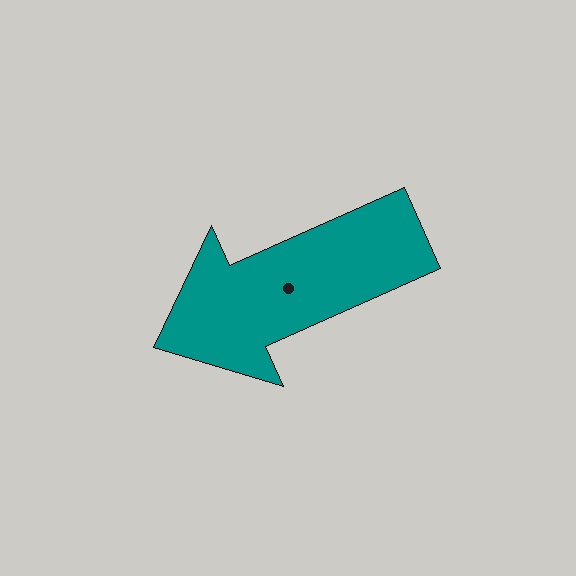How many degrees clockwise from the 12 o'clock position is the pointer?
Approximately 246 degrees.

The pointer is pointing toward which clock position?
Roughly 8 o'clock.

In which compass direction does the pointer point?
Southwest.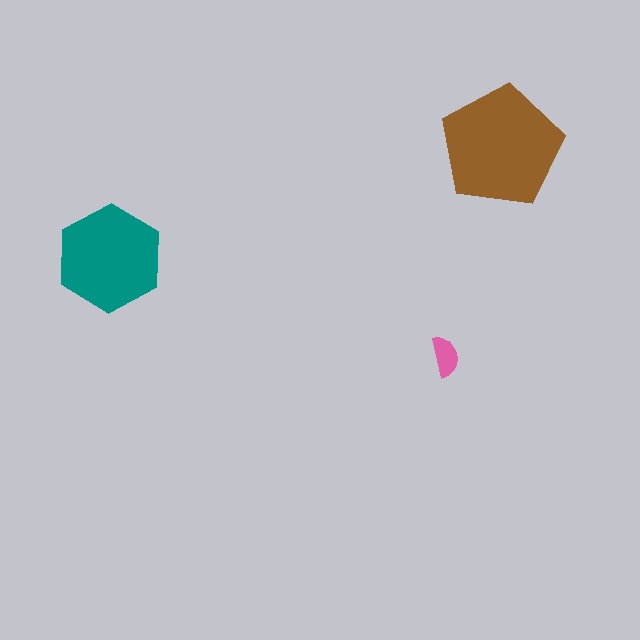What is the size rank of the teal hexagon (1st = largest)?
2nd.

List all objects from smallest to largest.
The pink semicircle, the teal hexagon, the brown pentagon.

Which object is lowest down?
The pink semicircle is bottommost.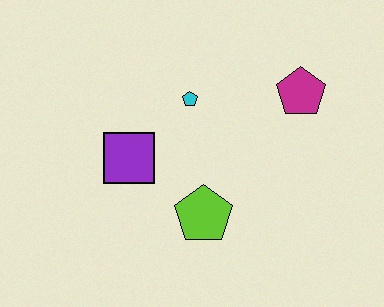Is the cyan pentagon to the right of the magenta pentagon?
No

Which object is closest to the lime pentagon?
The purple square is closest to the lime pentagon.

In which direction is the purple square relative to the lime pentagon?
The purple square is to the left of the lime pentagon.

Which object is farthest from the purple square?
The magenta pentagon is farthest from the purple square.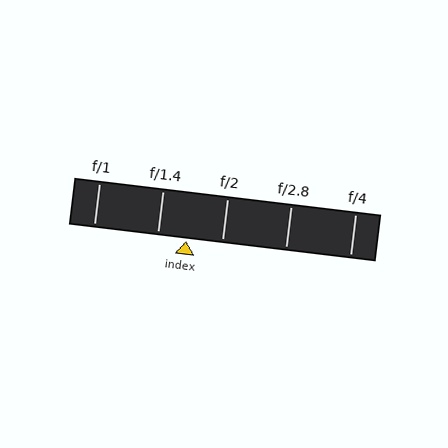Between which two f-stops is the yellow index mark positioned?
The index mark is between f/1.4 and f/2.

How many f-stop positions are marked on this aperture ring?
There are 5 f-stop positions marked.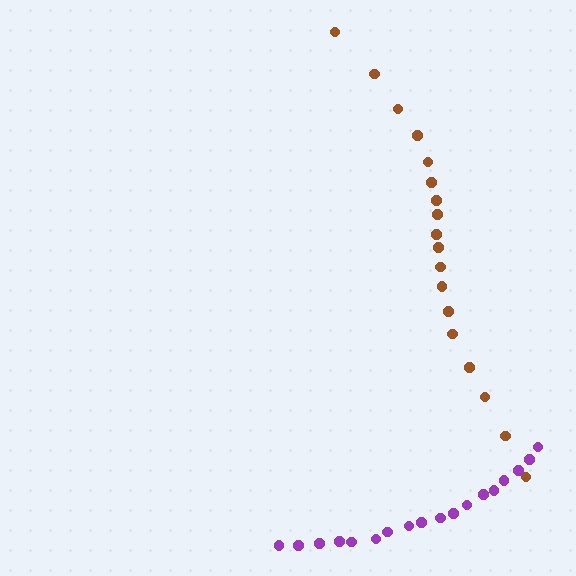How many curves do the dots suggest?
There are 2 distinct paths.